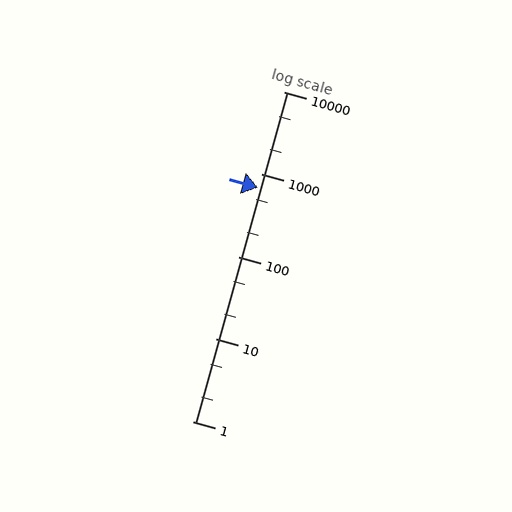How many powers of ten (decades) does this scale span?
The scale spans 4 decades, from 1 to 10000.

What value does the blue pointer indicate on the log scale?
The pointer indicates approximately 690.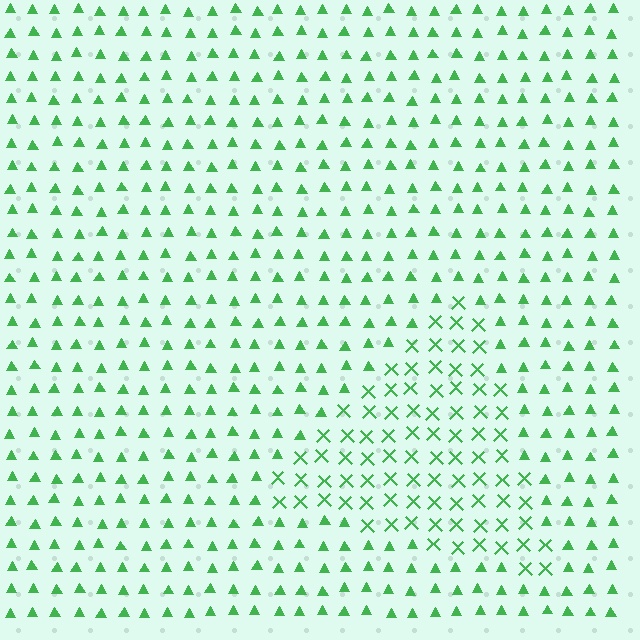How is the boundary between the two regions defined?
The boundary is defined by a change in element shape: X marks inside vs. triangles outside. All elements share the same color and spacing.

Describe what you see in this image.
The image is filled with small green elements arranged in a uniform grid. A triangle-shaped region contains X marks, while the surrounding area contains triangles. The boundary is defined purely by the change in element shape.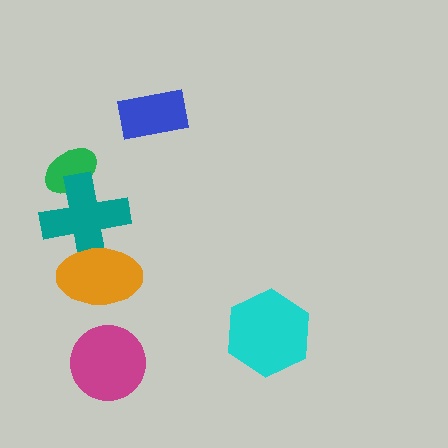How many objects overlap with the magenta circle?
0 objects overlap with the magenta circle.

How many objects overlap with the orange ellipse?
1 object overlaps with the orange ellipse.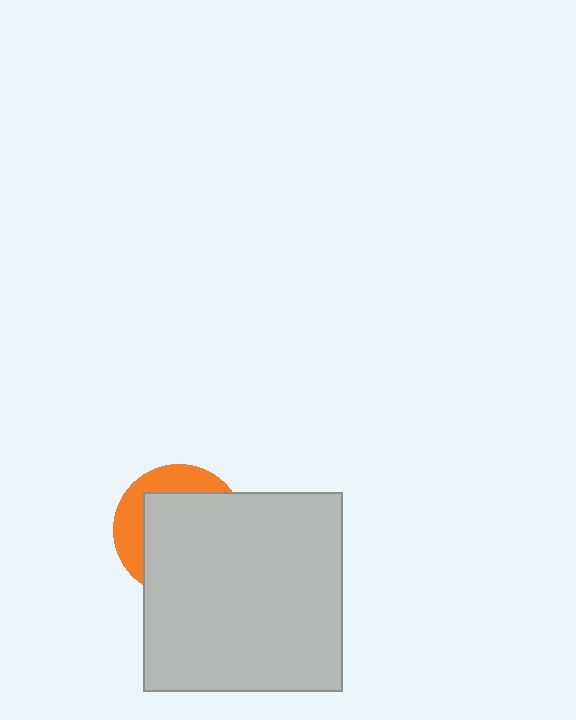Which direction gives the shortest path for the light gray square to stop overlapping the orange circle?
Moving toward the lower-right gives the shortest separation.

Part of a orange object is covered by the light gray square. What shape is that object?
It is a circle.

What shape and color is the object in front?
The object in front is a light gray square.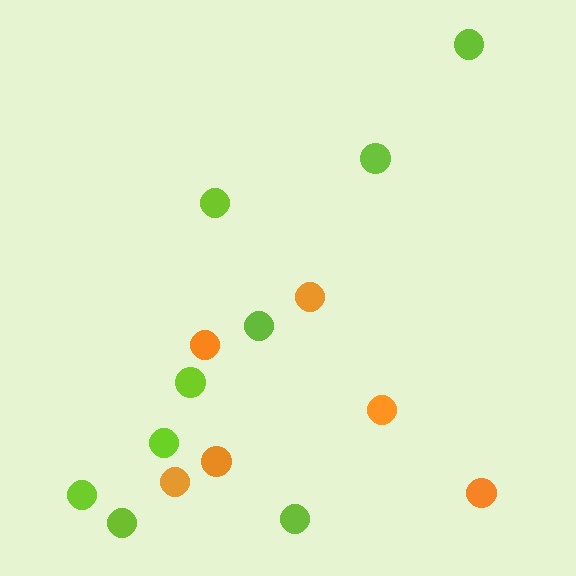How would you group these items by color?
There are 2 groups: one group of lime circles (9) and one group of orange circles (6).